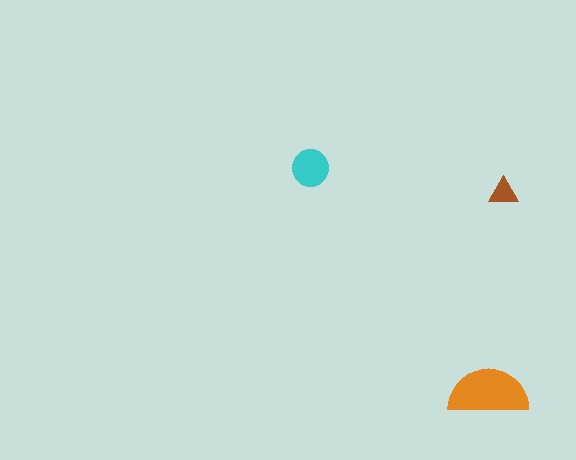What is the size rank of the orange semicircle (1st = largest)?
1st.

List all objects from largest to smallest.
The orange semicircle, the cyan circle, the brown triangle.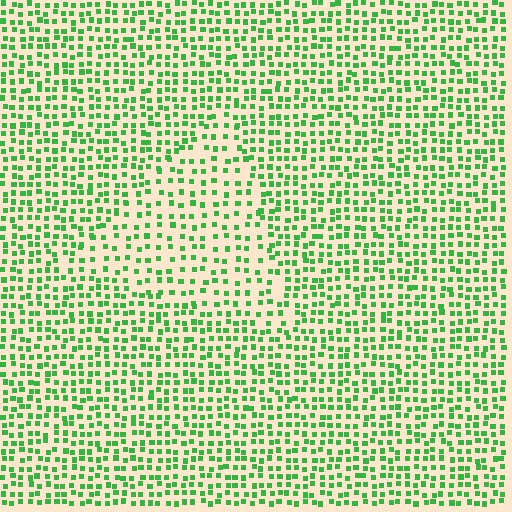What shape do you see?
I see a triangle.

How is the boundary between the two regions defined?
The boundary is defined by a change in element density (approximately 1.6x ratio). All elements are the same color, size, and shape.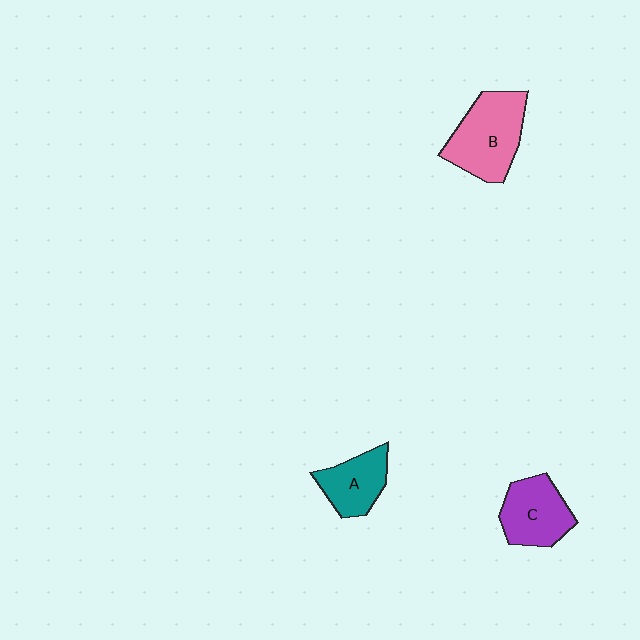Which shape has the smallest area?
Shape A (teal).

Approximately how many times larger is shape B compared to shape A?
Approximately 1.6 times.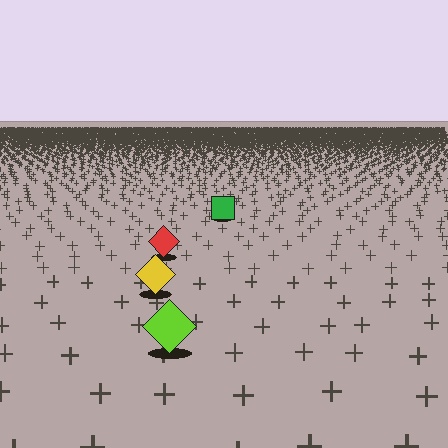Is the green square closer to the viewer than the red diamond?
No. The red diamond is closer — you can tell from the texture gradient: the ground texture is coarser near it.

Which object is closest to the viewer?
The lime diamond is closest. The texture marks near it are larger and more spread out.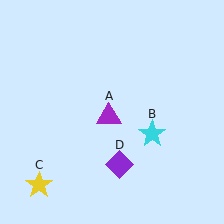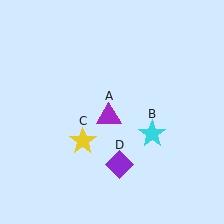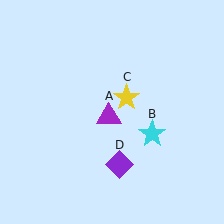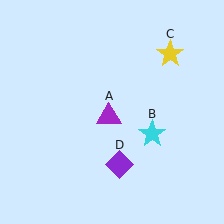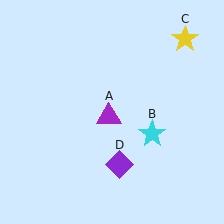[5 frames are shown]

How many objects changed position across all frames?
1 object changed position: yellow star (object C).